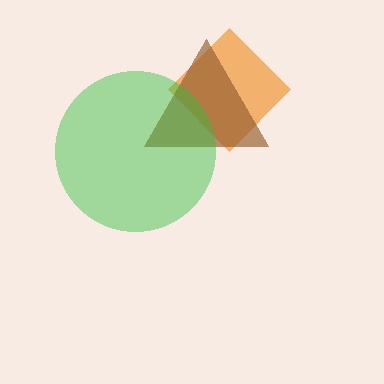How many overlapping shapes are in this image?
There are 3 overlapping shapes in the image.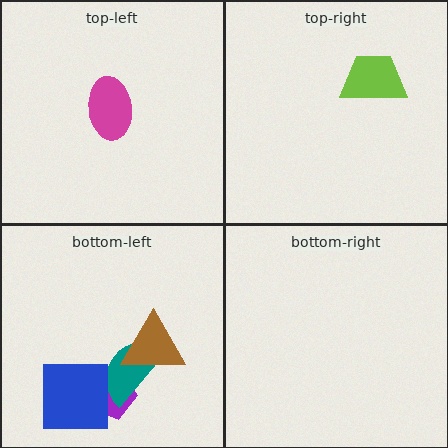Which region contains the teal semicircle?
The bottom-left region.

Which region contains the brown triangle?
The bottom-left region.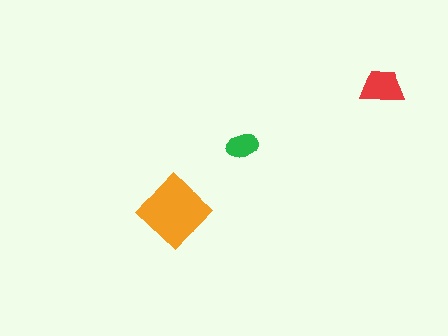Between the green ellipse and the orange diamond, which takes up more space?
The orange diamond.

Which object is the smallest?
The green ellipse.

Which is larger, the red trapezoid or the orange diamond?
The orange diamond.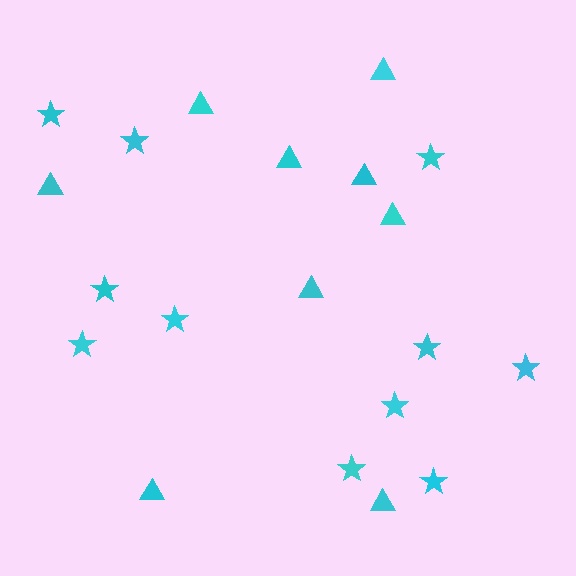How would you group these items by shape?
There are 2 groups: one group of triangles (9) and one group of stars (11).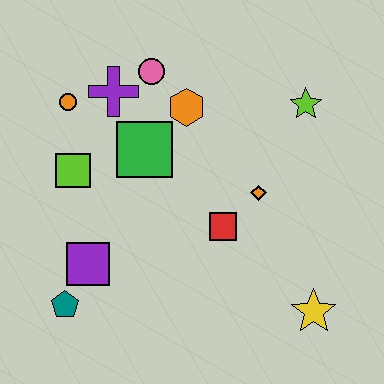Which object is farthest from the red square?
The orange circle is farthest from the red square.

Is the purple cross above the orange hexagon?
Yes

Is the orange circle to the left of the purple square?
Yes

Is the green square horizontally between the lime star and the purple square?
Yes